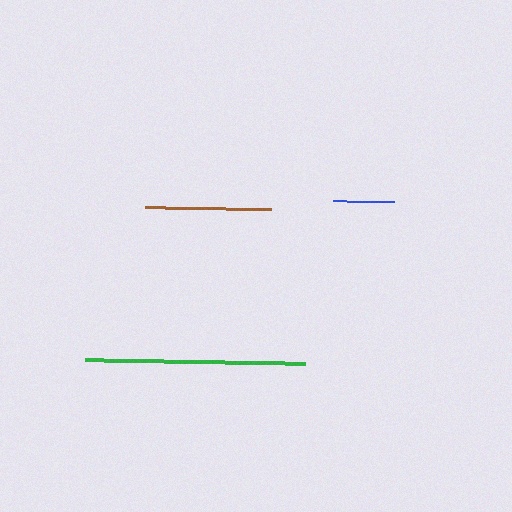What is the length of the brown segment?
The brown segment is approximately 126 pixels long.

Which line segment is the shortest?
The blue line is the shortest at approximately 61 pixels.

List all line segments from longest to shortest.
From longest to shortest: green, brown, blue.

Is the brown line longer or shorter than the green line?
The green line is longer than the brown line.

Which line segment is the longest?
The green line is the longest at approximately 220 pixels.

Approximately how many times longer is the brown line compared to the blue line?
The brown line is approximately 2.1 times the length of the blue line.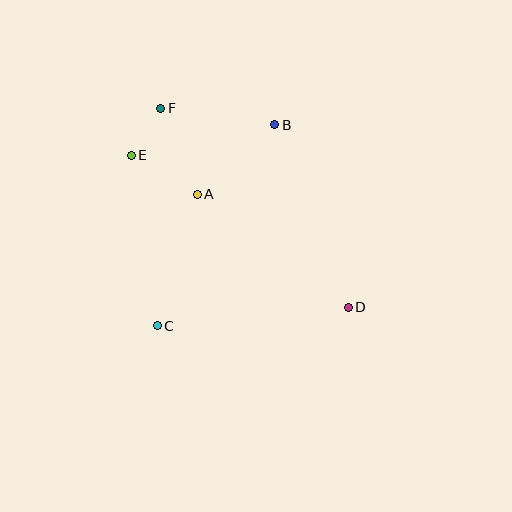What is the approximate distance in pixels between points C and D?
The distance between C and D is approximately 192 pixels.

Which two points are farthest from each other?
Points D and F are farthest from each other.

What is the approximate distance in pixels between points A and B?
The distance between A and B is approximately 104 pixels.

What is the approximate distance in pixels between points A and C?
The distance between A and C is approximately 138 pixels.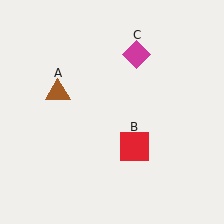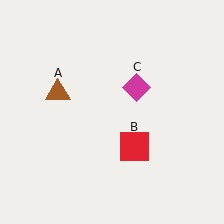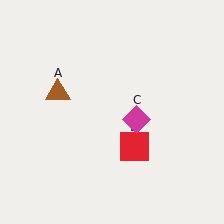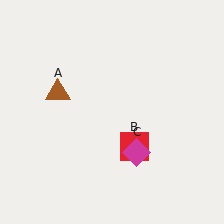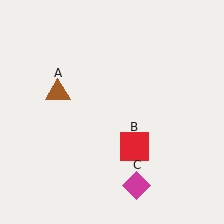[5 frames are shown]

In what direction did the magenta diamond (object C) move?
The magenta diamond (object C) moved down.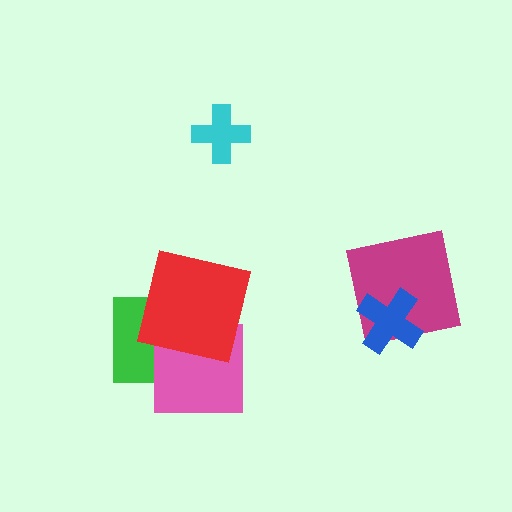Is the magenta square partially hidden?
Yes, it is partially covered by another shape.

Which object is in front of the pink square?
The red square is in front of the pink square.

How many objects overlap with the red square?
2 objects overlap with the red square.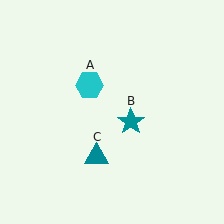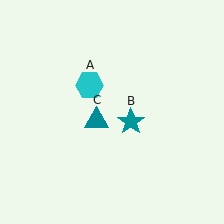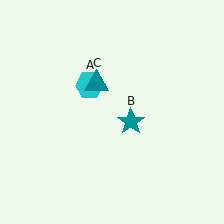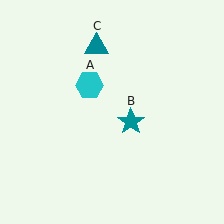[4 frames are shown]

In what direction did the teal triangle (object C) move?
The teal triangle (object C) moved up.